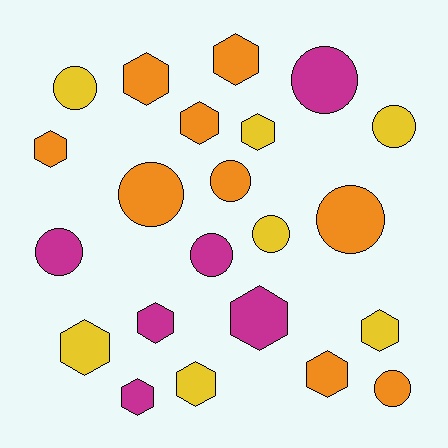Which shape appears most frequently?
Hexagon, with 12 objects.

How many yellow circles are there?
There are 3 yellow circles.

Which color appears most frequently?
Orange, with 9 objects.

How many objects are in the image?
There are 22 objects.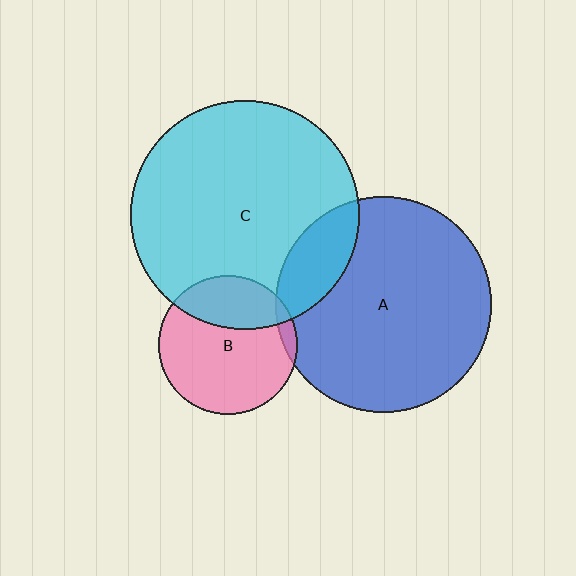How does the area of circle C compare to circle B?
Approximately 2.7 times.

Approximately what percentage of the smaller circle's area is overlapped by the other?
Approximately 30%.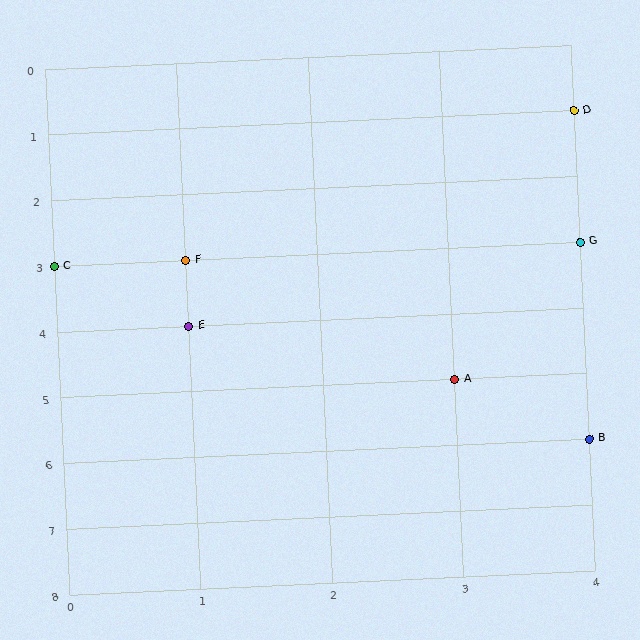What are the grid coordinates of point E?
Point E is at grid coordinates (1, 4).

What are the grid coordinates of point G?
Point G is at grid coordinates (4, 3).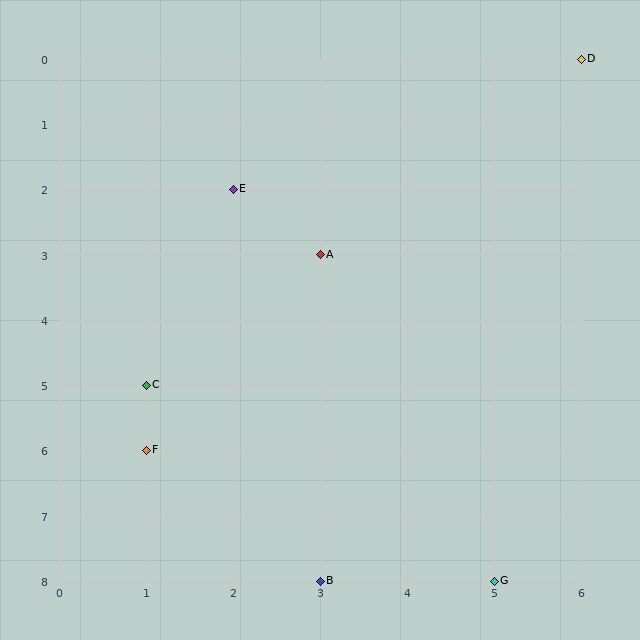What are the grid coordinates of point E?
Point E is at grid coordinates (2, 2).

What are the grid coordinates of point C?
Point C is at grid coordinates (1, 5).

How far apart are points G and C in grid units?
Points G and C are 4 columns and 3 rows apart (about 5.0 grid units diagonally).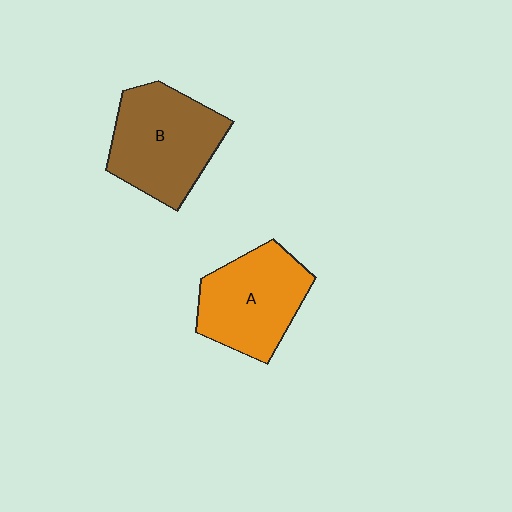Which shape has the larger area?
Shape B (brown).